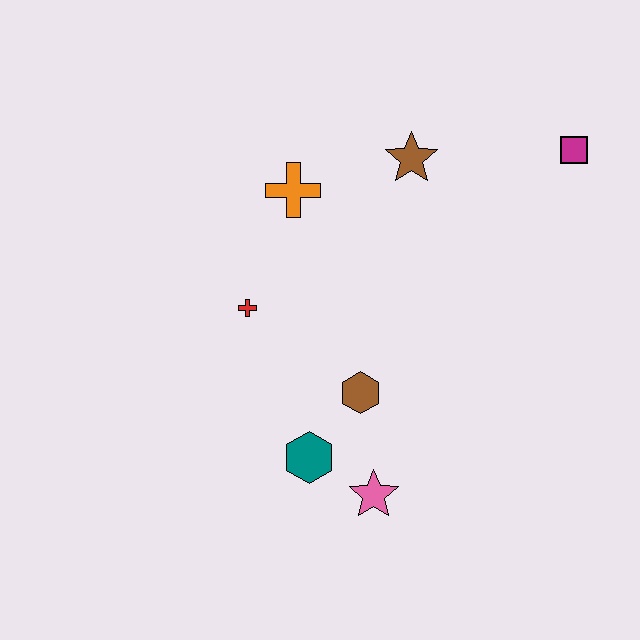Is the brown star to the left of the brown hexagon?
No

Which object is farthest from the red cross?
The magenta square is farthest from the red cross.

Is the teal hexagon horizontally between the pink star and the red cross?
Yes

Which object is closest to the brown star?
The orange cross is closest to the brown star.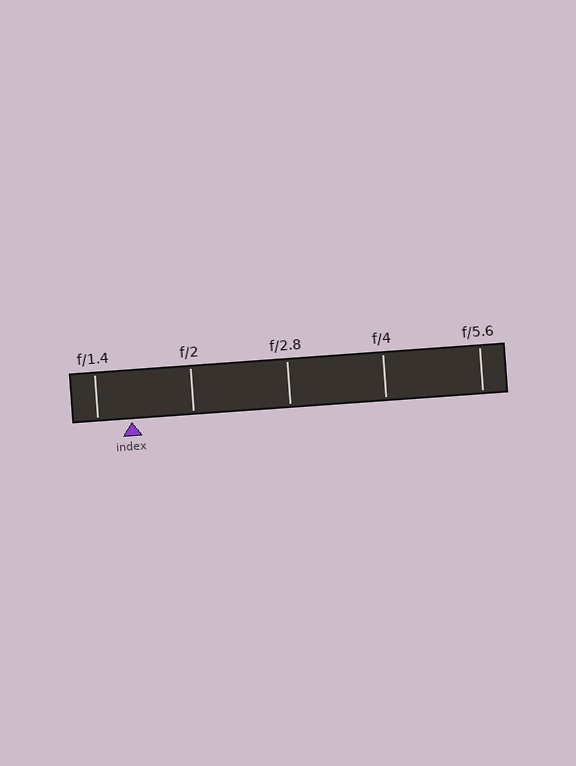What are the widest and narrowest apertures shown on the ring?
The widest aperture shown is f/1.4 and the narrowest is f/5.6.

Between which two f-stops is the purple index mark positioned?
The index mark is between f/1.4 and f/2.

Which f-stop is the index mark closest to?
The index mark is closest to f/1.4.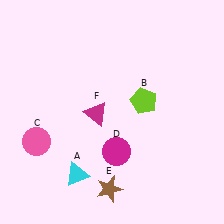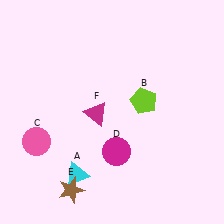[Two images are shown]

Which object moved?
The brown star (E) moved left.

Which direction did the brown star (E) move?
The brown star (E) moved left.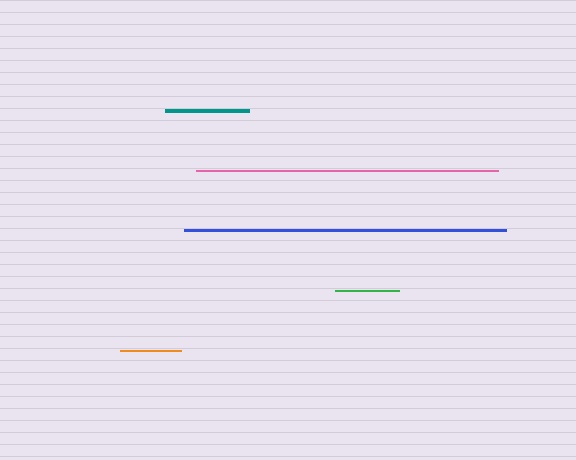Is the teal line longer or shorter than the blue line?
The blue line is longer than the teal line.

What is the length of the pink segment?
The pink segment is approximately 302 pixels long.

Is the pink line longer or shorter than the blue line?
The blue line is longer than the pink line.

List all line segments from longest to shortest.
From longest to shortest: blue, pink, teal, green, orange.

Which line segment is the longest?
The blue line is the longest at approximately 321 pixels.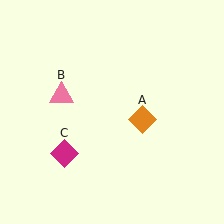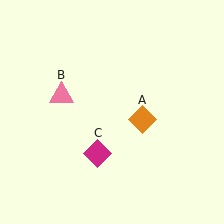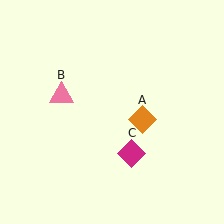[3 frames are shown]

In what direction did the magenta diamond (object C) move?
The magenta diamond (object C) moved right.